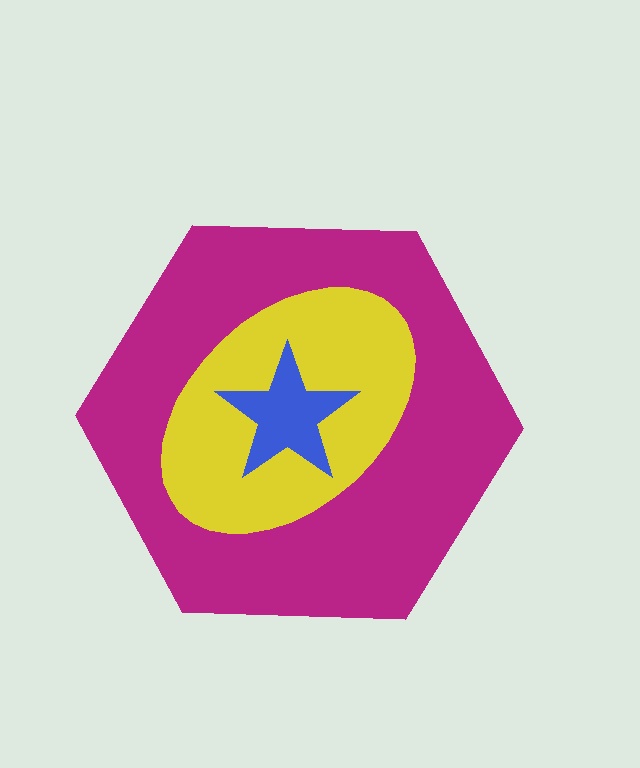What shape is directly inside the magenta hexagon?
The yellow ellipse.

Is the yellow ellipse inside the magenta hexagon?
Yes.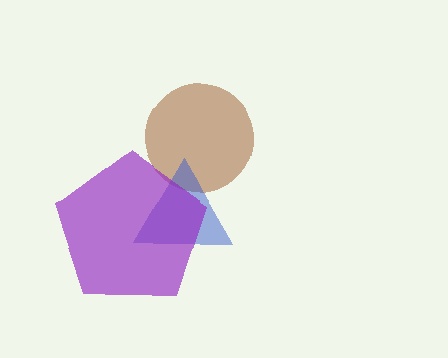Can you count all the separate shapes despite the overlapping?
Yes, there are 3 separate shapes.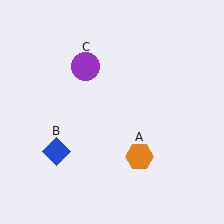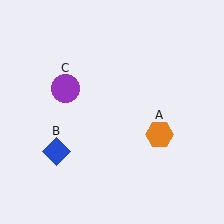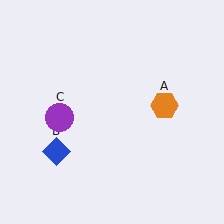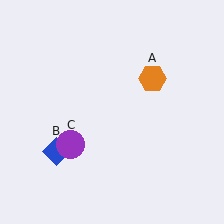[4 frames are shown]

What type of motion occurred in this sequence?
The orange hexagon (object A), purple circle (object C) rotated counterclockwise around the center of the scene.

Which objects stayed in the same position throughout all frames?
Blue diamond (object B) remained stationary.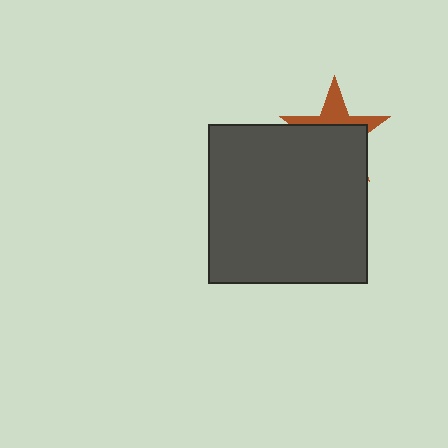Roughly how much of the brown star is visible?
A small part of it is visible (roughly 36%).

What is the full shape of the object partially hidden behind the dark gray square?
The partially hidden object is a brown star.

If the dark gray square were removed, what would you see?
You would see the complete brown star.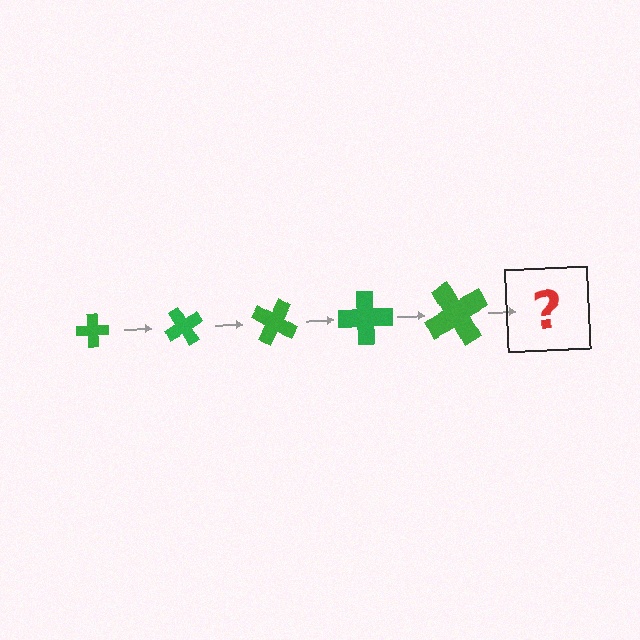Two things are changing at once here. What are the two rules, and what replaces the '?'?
The two rules are that the cross grows larger each step and it rotates 60 degrees each step. The '?' should be a cross, larger than the previous one and rotated 300 degrees from the start.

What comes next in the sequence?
The next element should be a cross, larger than the previous one and rotated 300 degrees from the start.